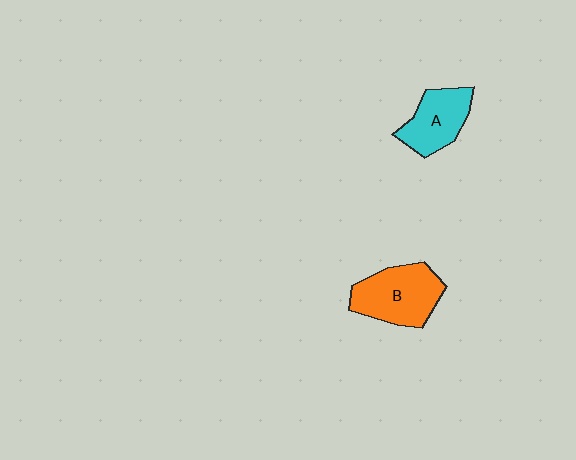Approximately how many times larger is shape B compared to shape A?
Approximately 1.3 times.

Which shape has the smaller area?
Shape A (cyan).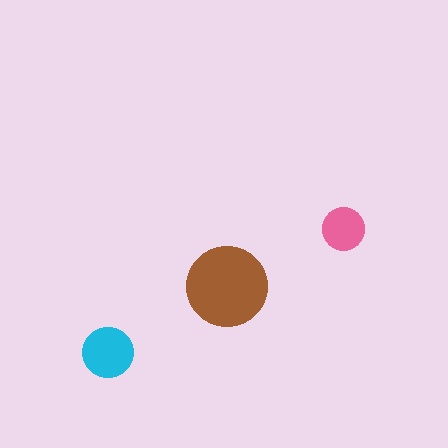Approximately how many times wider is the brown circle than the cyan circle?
About 1.5 times wider.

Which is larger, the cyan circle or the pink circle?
The cyan one.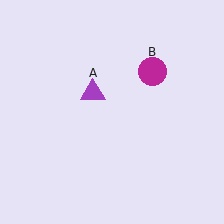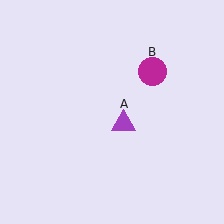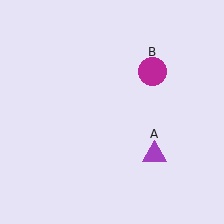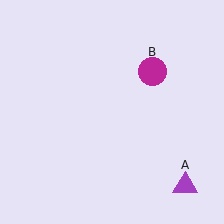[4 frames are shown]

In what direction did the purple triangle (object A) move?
The purple triangle (object A) moved down and to the right.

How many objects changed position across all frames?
1 object changed position: purple triangle (object A).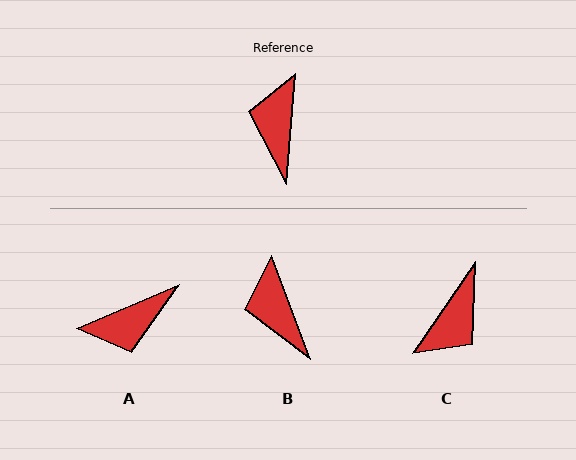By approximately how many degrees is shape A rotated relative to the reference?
Approximately 117 degrees counter-clockwise.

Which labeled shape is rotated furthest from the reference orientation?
C, about 150 degrees away.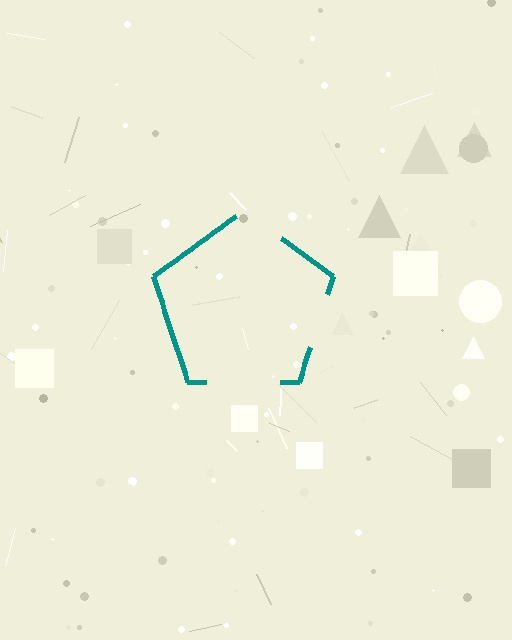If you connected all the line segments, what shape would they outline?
They would outline a pentagon.